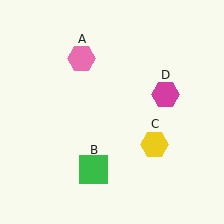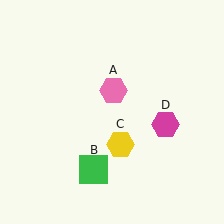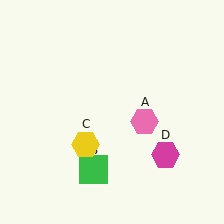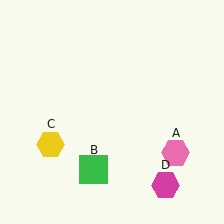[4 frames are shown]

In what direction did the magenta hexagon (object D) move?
The magenta hexagon (object D) moved down.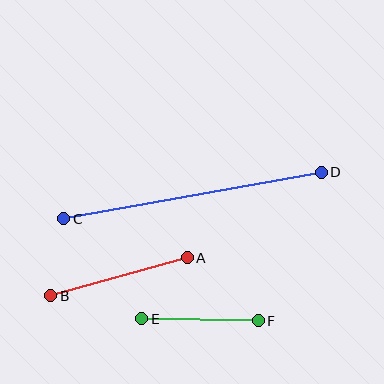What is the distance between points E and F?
The distance is approximately 116 pixels.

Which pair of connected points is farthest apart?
Points C and D are farthest apart.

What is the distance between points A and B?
The distance is approximately 142 pixels.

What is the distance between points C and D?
The distance is approximately 262 pixels.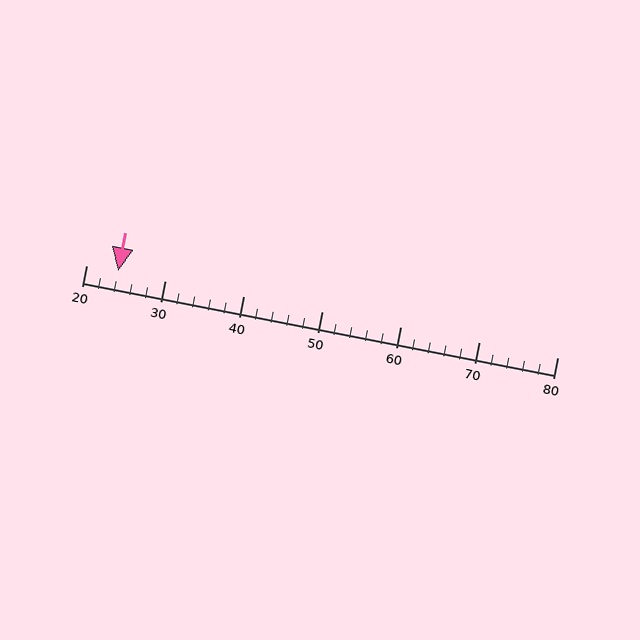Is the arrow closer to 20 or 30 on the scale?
The arrow is closer to 20.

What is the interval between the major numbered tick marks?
The major tick marks are spaced 10 units apart.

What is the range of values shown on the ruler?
The ruler shows values from 20 to 80.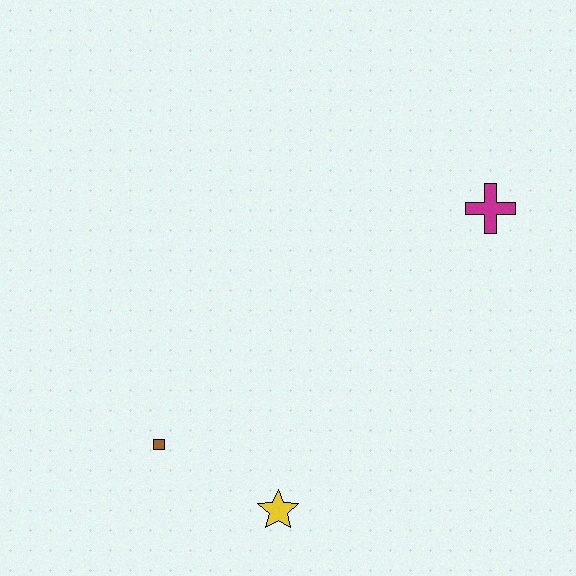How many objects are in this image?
There are 3 objects.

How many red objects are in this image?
There are no red objects.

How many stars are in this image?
There is 1 star.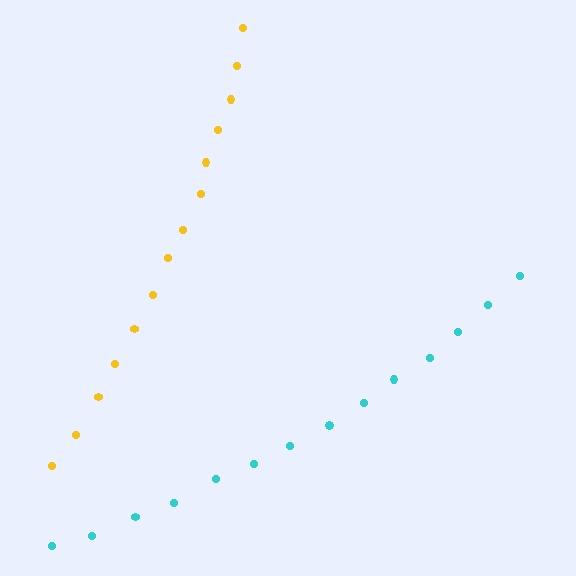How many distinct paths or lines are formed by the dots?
There are 2 distinct paths.